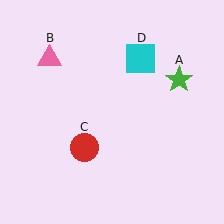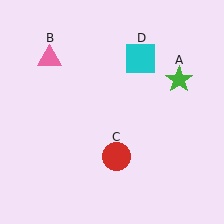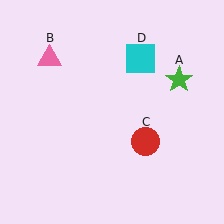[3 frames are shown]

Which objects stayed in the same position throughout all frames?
Green star (object A) and pink triangle (object B) and cyan square (object D) remained stationary.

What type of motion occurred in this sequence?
The red circle (object C) rotated counterclockwise around the center of the scene.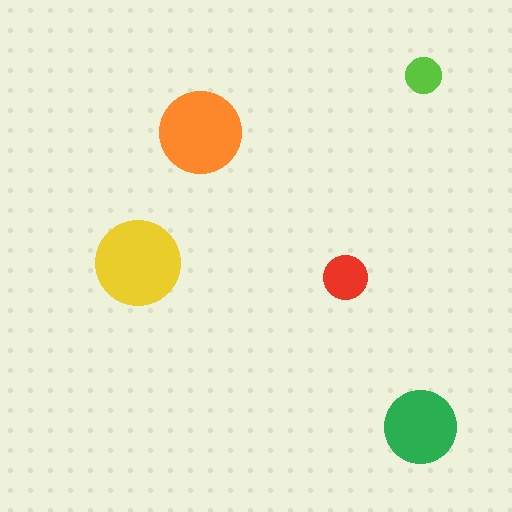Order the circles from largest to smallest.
the yellow one, the orange one, the green one, the red one, the lime one.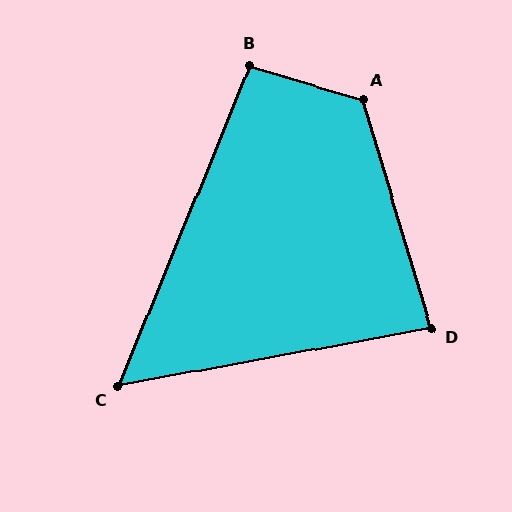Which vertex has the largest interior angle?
A, at approximately 123 degrees.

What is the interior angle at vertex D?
Approximately 84 degrees (acute).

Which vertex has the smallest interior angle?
C, at approximately 57 degrees.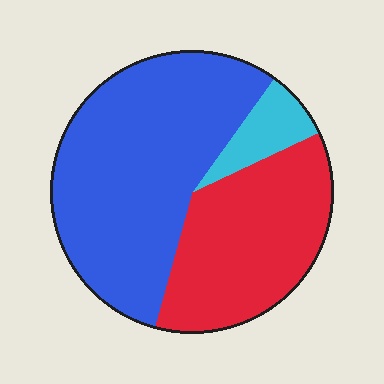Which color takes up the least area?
Cyan, at roughly 10%.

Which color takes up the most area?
Blue, at roughly 55%.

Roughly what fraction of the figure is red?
Red takes up between a third and a half of the figure.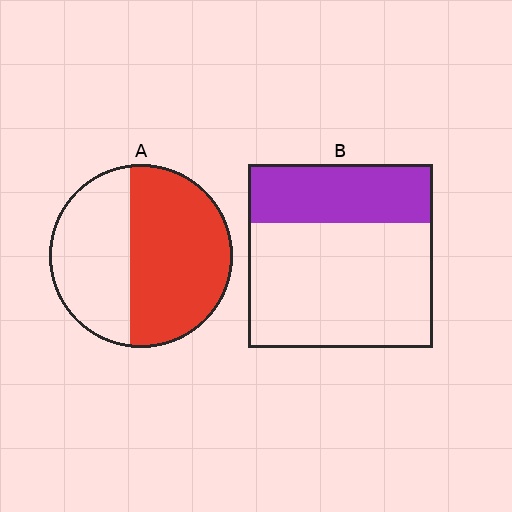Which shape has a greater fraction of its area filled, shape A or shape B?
Shape A.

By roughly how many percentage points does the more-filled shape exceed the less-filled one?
By roughly 25 percentage points (A over B).